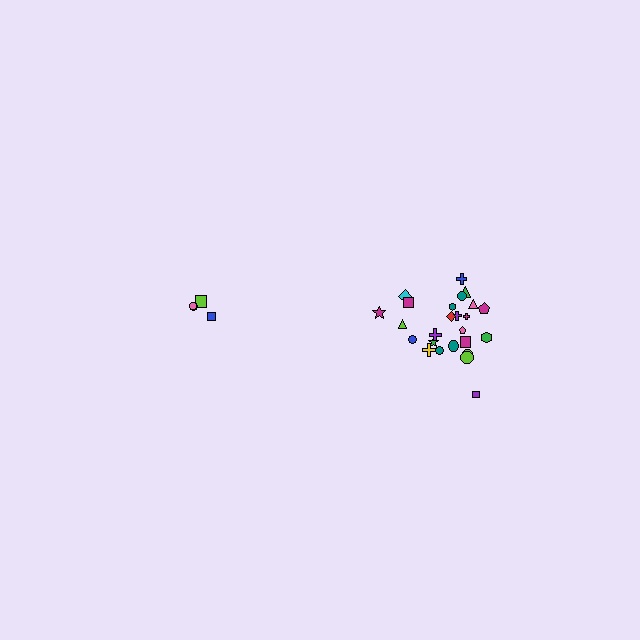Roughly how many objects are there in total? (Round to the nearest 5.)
Roughly 30 objects in total.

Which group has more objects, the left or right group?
The right group.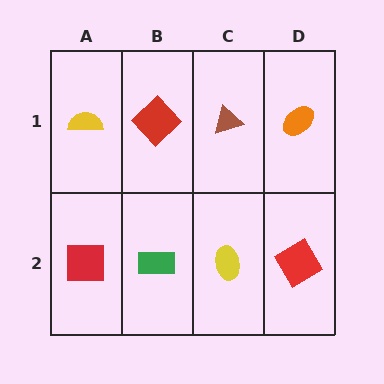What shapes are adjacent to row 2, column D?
An orange ellipse (row 1, column D), a yellow ellipse (row 2, column C).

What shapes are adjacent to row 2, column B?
A red diamond (row 1, column B), a red square (row 2, column A), a yellow ellipse (row 2, column C).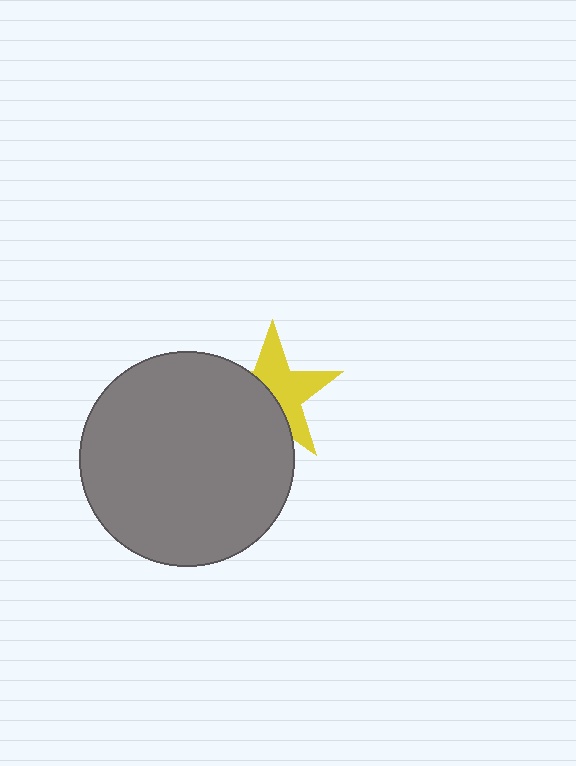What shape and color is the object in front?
The object in front is a gray circle.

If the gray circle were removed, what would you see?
You would see the complete yellow star.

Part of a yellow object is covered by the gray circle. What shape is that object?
It is a star.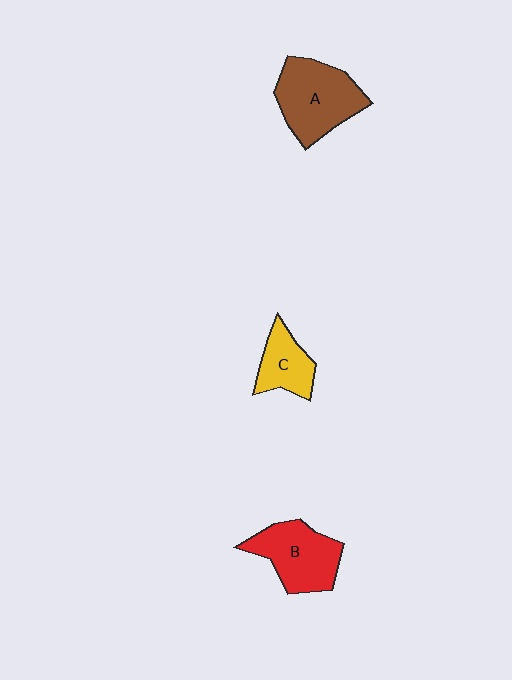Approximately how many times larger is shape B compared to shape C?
Approximately 1.6 times.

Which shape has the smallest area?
Shape C (yellow).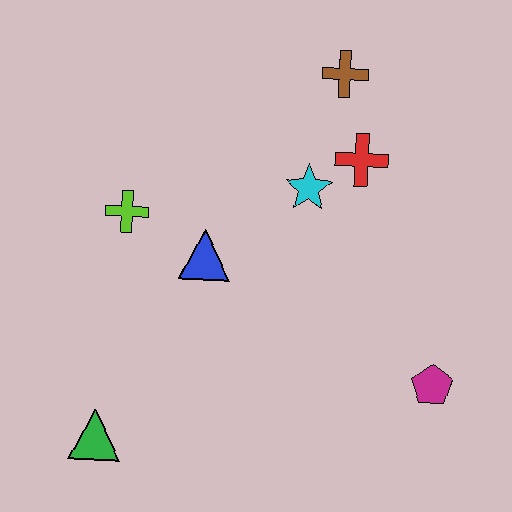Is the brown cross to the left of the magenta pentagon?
Yes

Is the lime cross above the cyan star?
No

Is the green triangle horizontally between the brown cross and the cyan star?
No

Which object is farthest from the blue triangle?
The magenta pentagon is farthest from the blue triangle.